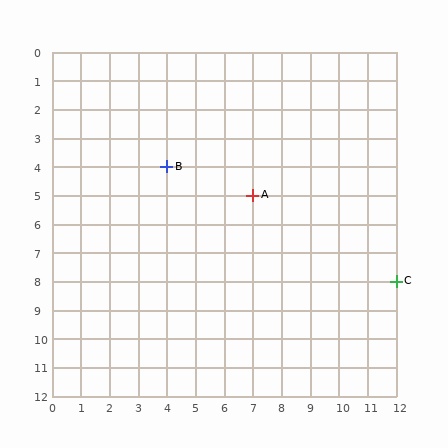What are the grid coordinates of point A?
Point A is at grid coordinates (7, 5).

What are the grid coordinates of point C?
Point C is at grid coordinates (12, 8).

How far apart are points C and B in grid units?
Points C and B are 8 columns and 4 rows apart (about 8.9 grid units diagonally).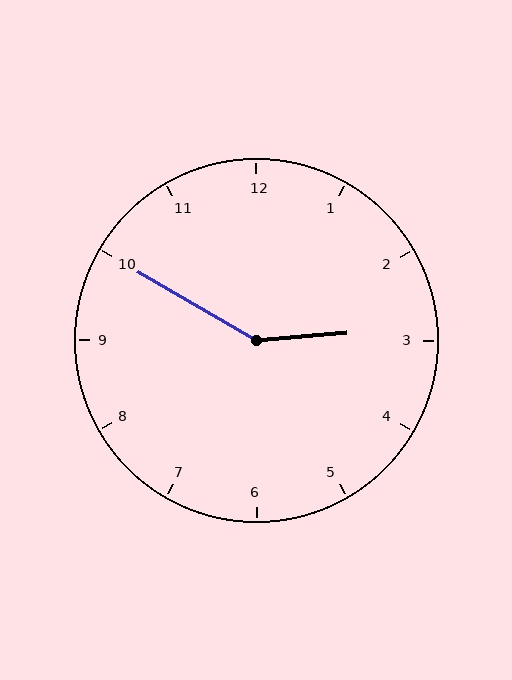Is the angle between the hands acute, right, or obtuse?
It is obtuse.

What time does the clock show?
2:50.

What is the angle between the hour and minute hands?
Approximately 145 degrees.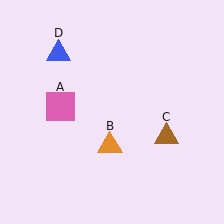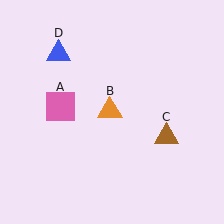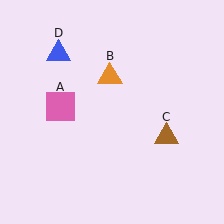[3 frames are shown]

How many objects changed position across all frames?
1 object changed position: orange triangle (object B).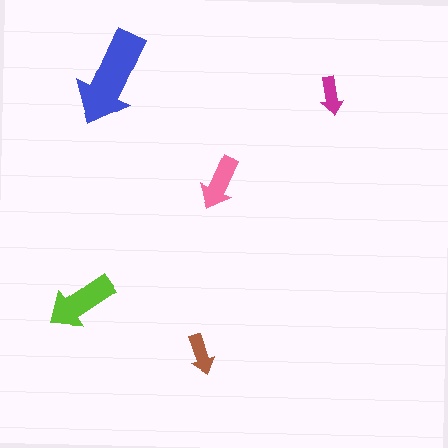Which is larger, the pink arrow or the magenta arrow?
The pink one.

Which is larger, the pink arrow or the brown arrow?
The pink one.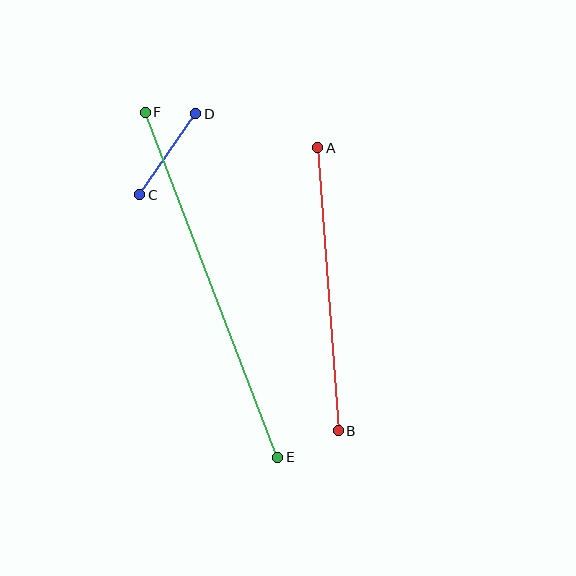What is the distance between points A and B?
The distance is approximately 284 pixels.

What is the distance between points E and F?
The distance is approximately 369 pixels.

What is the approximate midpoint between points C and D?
The midpoint is at approximately (168, 154) pixels.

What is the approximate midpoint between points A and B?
The midpoint is at approximately (328, 289) pixels.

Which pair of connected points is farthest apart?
Points E and F are farthest apart.